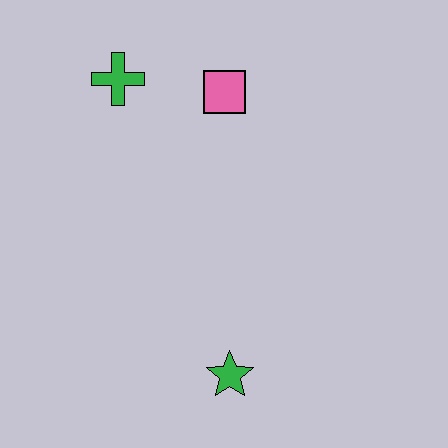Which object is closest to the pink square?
The green cross is closest to the pink square.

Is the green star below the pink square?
Yes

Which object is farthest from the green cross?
The green star is farthest from the green cross.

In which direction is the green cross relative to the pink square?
The green cross is to the left of the pink square.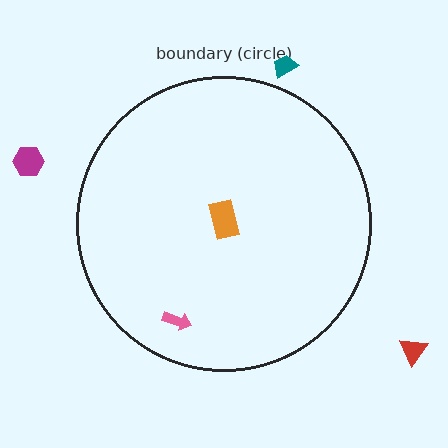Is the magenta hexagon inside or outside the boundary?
Outside.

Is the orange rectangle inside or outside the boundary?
Inside.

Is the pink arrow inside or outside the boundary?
Inside.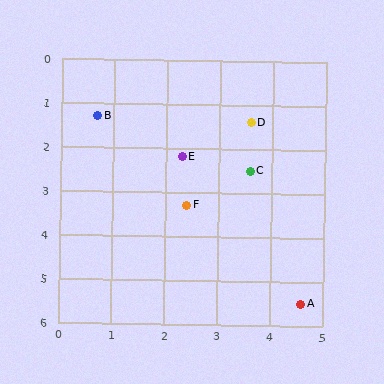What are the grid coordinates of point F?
Point F is at approximately (2.4, 3.3).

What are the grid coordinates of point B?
Point B is at approximately (0.7, 1.3).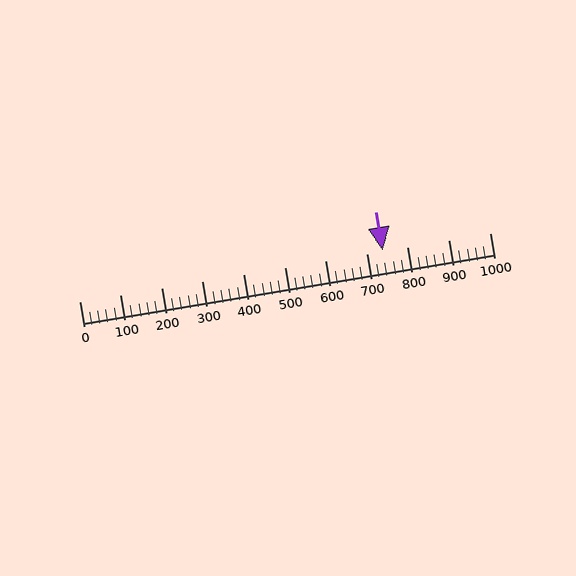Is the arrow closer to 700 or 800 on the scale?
The arrow is closer to 700.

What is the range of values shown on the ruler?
The ruler shows values from 0 to 1000.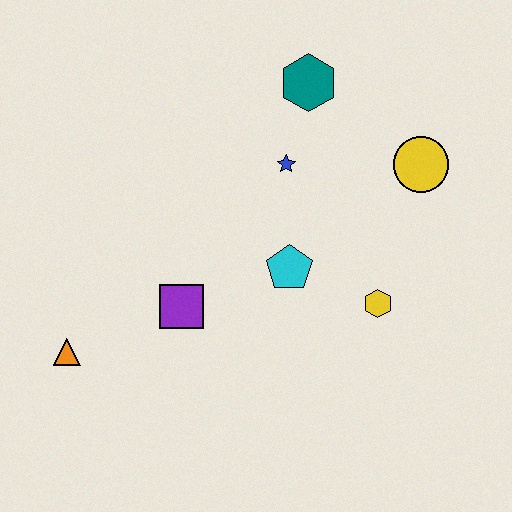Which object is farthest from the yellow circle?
The orange triangle is farthest from the yellow circle.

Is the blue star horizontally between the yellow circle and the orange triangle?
Yes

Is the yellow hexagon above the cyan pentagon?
No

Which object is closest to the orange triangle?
The purple square is closest to the orange triangle.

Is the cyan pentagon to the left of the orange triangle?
No